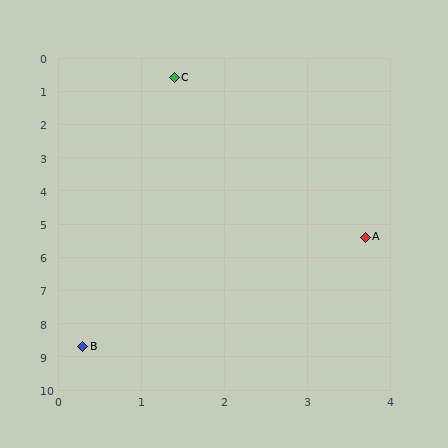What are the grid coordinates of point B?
Point B is at approximately (0.3, 8.7).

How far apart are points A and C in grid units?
Points A and C are about 5.3 grid units apart.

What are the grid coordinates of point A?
Point A is at approximately (3.7, 5.4).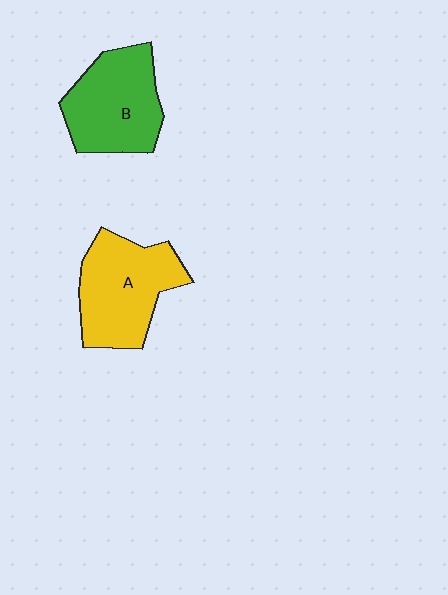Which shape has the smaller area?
Shape B (green).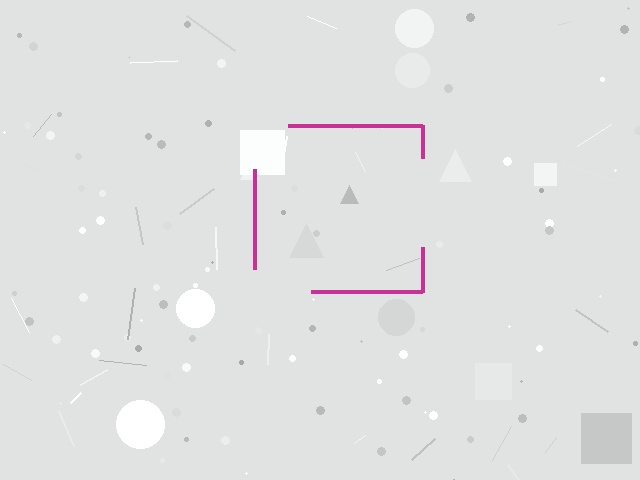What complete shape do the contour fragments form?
The contour fragments form a square.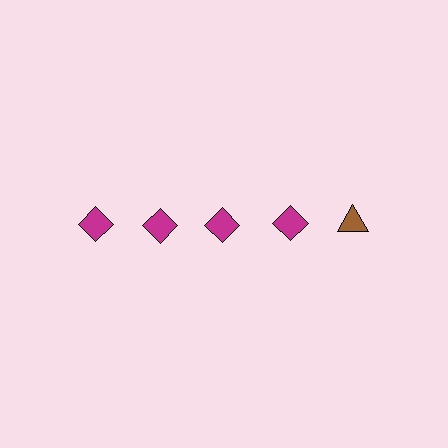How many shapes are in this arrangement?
There are 5 shapes arranged in a grid pattern.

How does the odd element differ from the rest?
It differs in both color (brown instead of magenta) and shape (triangle instead of diamond).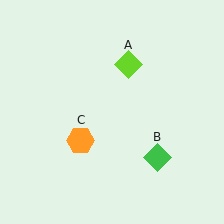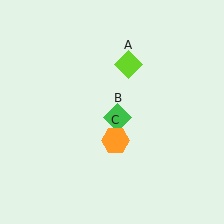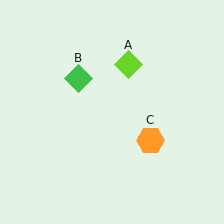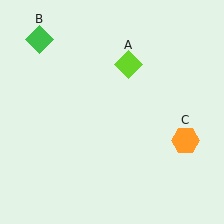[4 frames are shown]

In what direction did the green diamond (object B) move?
The green diamond (object B) moved up and to the left.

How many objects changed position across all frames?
2 objects changed position: green diamond (object B), orange hexagon (object C).